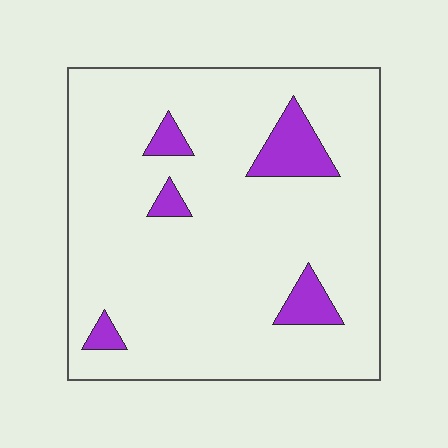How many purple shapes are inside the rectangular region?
5.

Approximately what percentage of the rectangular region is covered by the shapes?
Approximately 10%.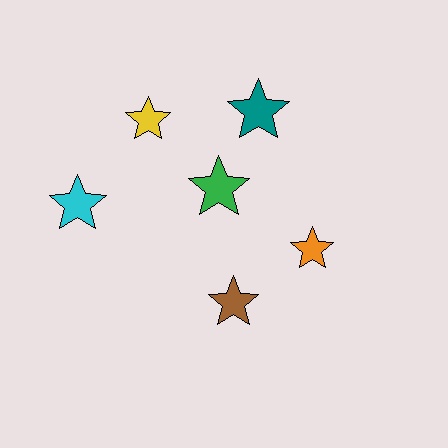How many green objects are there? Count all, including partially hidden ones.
There is 1 green object.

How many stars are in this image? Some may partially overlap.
There are 6 stars.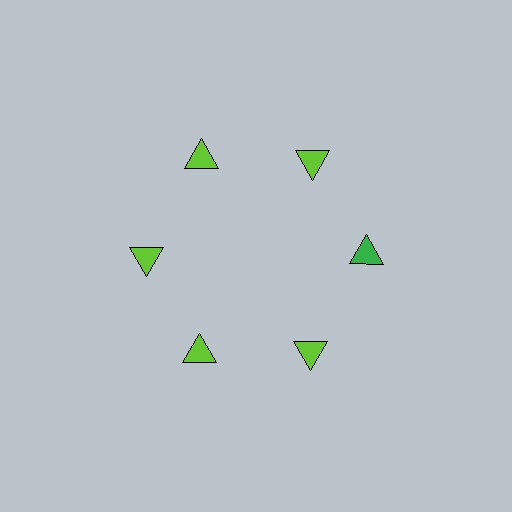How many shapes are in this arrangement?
There are 6 shapes arranged in a ring pattern.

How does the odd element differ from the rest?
It has a different color: green instead of lime.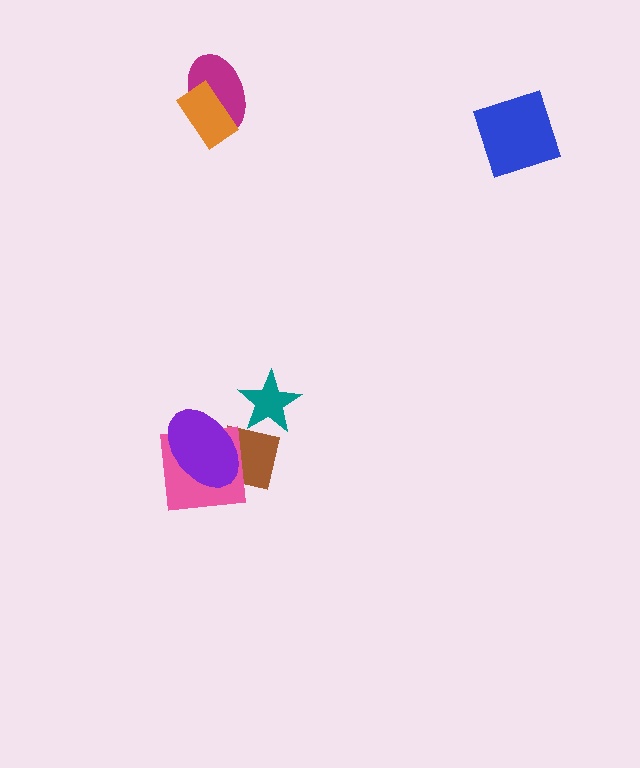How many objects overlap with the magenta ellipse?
1 object overlaps with the magenta ellipse.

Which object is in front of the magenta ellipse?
The orange rectangle is in front of the magenta ellipse.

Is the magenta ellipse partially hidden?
Yes, it is partially covered by another shape.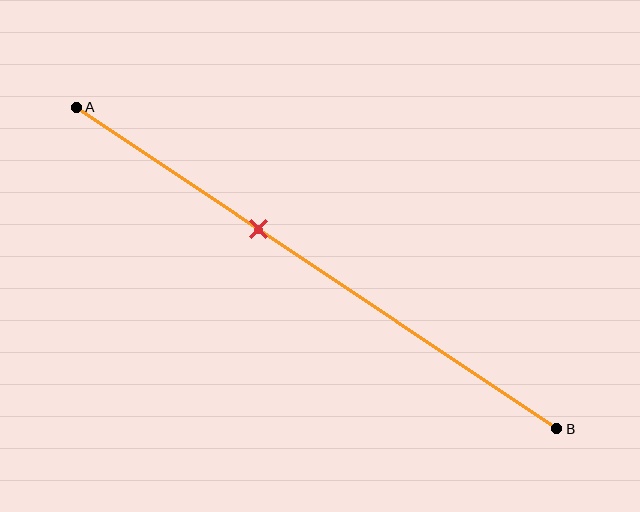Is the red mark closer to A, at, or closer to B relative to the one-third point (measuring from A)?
The red mark is closer to point B than the one-third point of segment AB.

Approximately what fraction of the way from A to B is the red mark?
The red mark is approximately 40% of the way from A to B.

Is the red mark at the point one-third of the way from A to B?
No, the mark is at about 40% from A, not at the 33% one-third point.